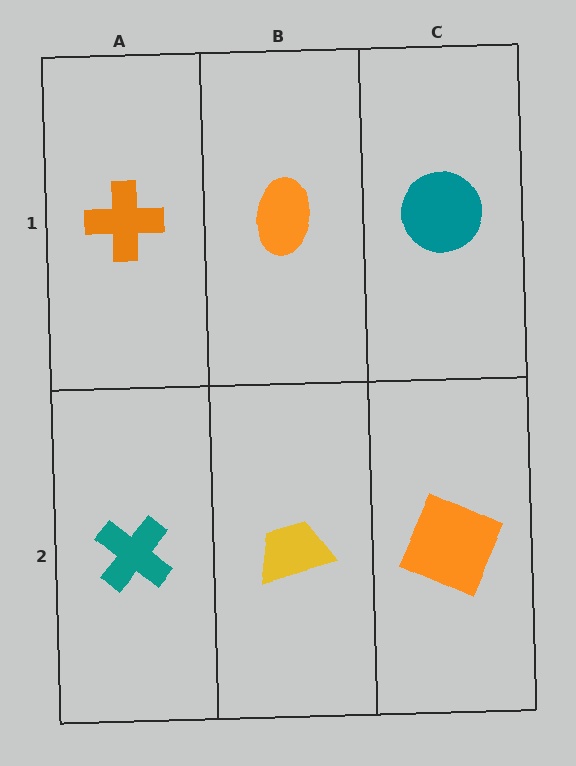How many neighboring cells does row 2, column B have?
3.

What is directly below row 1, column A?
A teal cross.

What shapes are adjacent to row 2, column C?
A teal circle (row 1, column C), a yellow trapezoid (row 2, column B).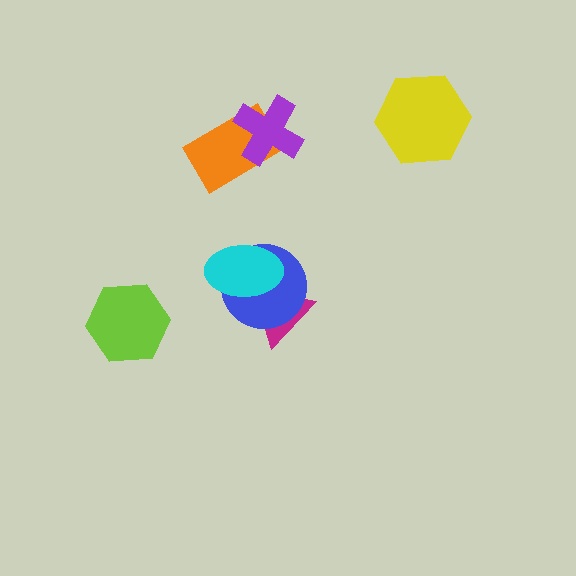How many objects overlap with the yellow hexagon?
0 objects overlap with the yellow hexagon.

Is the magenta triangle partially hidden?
Yes, it is partially covered by another shape.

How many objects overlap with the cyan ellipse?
2 objects overlap with the cyan ellipse.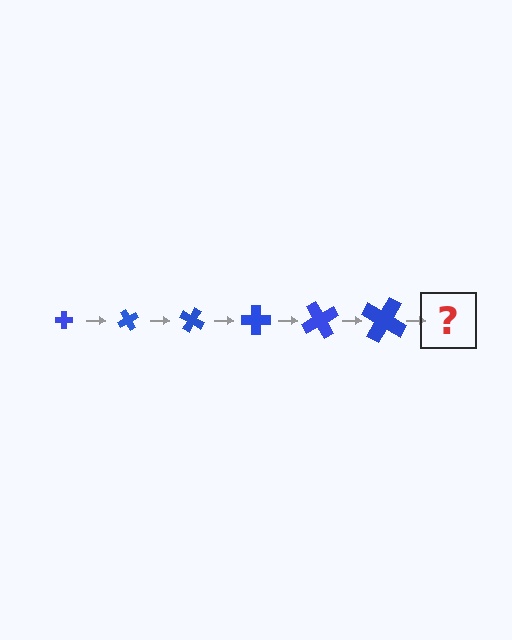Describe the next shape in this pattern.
It should be a cross, larger than the previous one and rotated 360 degrees from the start.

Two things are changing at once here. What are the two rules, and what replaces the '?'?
The two rules are that the cross grows larger each step and it rotates 60 degrees each step. The '?' should be a cross, larger than the previous one and rotated 360 degrees from the start.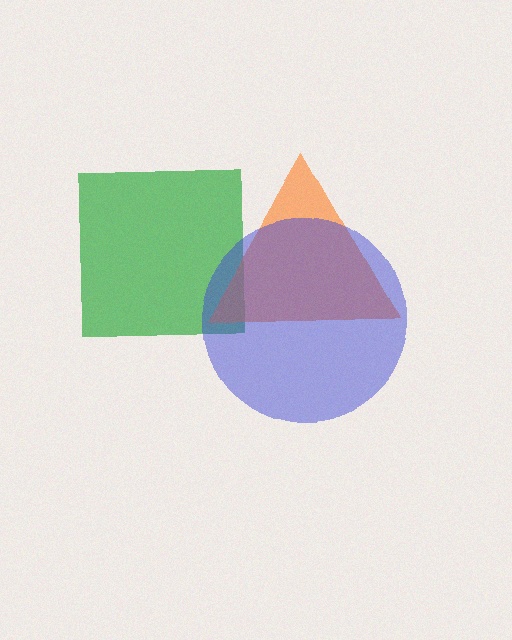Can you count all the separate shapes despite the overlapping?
Yes, there are 3 separate shapes.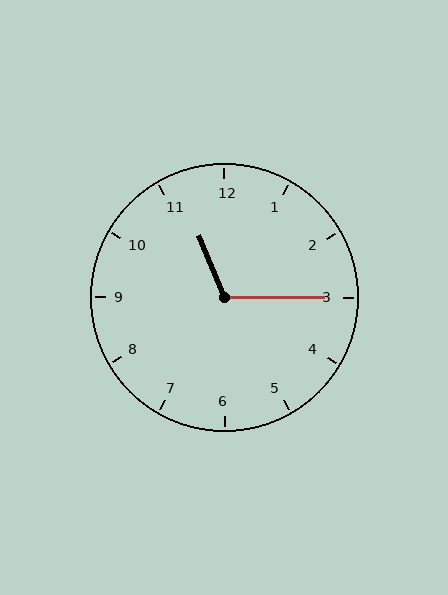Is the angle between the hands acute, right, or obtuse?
It is obtuse.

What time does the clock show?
11:15.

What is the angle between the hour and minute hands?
Approximately 112 degrees.